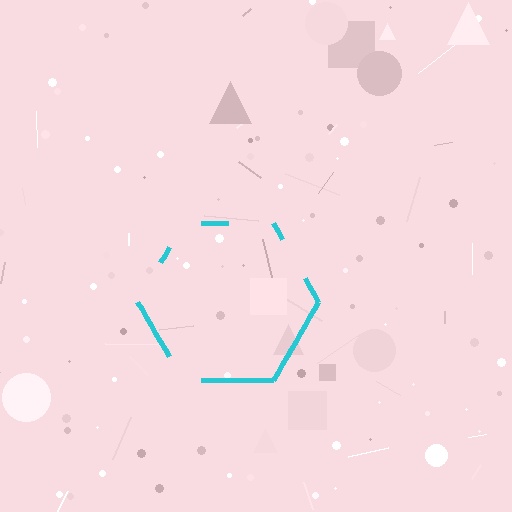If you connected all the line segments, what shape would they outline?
They would outline a hexagon.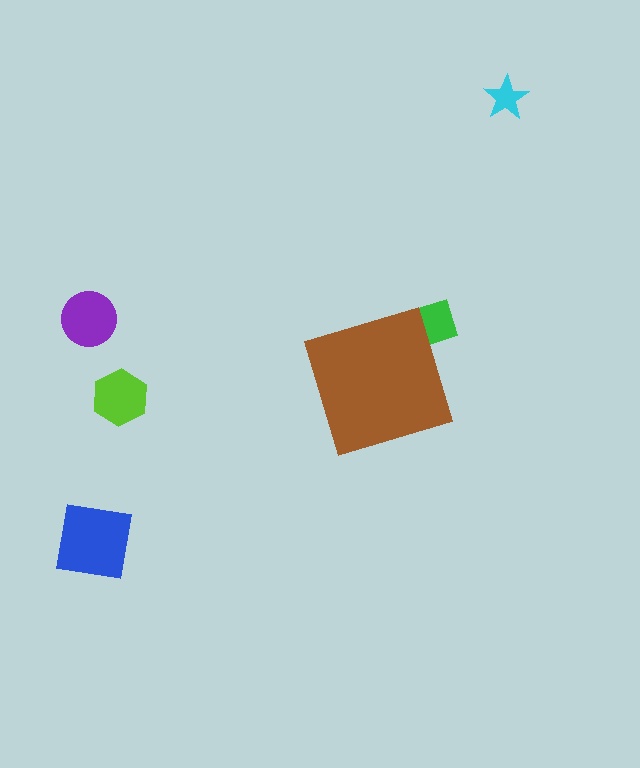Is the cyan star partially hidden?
No, the cyan star is fully visible.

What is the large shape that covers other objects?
A brown diamond.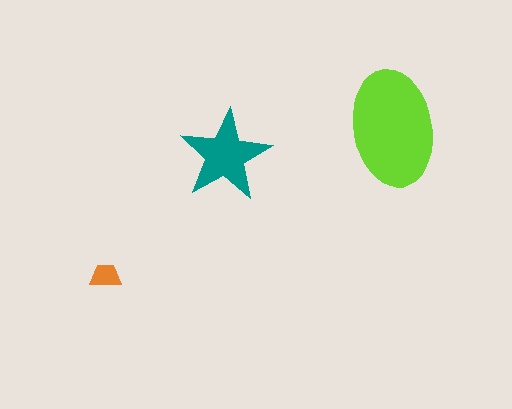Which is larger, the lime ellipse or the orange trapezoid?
The lime ellipse.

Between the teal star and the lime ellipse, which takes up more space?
The lime ellipse.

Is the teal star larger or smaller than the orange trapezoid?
Larger.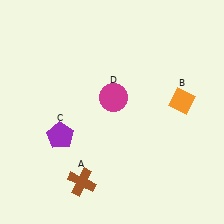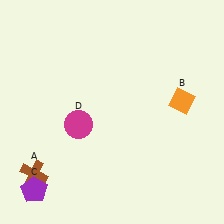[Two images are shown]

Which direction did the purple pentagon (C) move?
The purple pentagon (C) moved down.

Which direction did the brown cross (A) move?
The brown cross (A) moved left.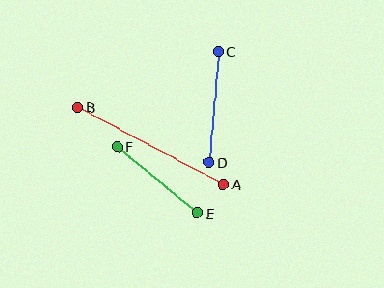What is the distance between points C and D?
The distance is approximately 111 pixels.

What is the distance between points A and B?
The distance is approximately 164 pixels.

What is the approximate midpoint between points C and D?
The midpoint is at approximately (214, 107) pixels.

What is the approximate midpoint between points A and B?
The midpoint is at approximately (151, 146) pixels.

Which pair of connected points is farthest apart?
Points A and B are farthest apart.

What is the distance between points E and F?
The distance is approximately 104 pixels.